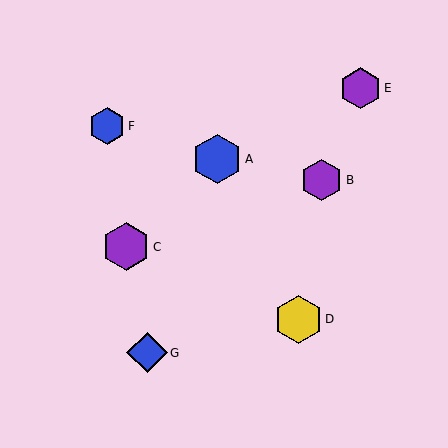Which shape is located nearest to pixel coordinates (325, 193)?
The purple hexagon (labeled B) at (322, 180) is nearest to that location.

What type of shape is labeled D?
Shape D is a yellow hexagon.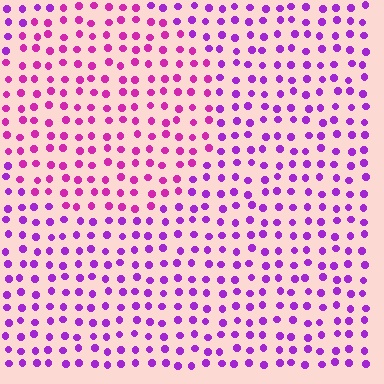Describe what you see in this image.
The image is filled with small purple elements in a uniform arrangement. A circle-shaped region is visible where the elements are tinted to a slightly different hue, forming a subtle color boundary.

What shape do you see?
I see a circle.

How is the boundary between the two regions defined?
The boundary is defined purely by a slight shift in hue (about 29 degrees). Spacing, size, and orientation are identical on both sides.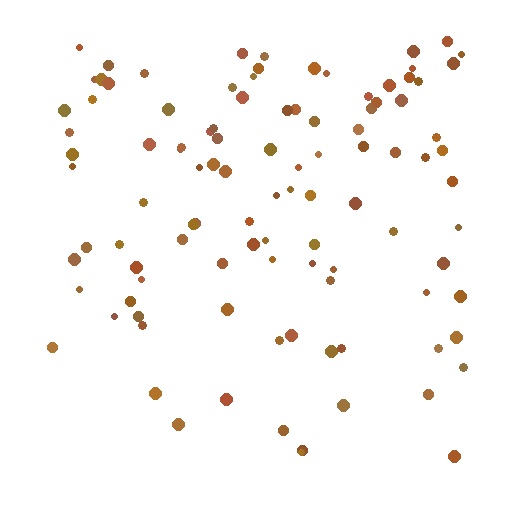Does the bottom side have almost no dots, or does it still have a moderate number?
Still a moderate number, just noticeably fewer than the top.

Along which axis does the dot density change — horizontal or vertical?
Vertical.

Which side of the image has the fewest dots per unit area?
The bottom.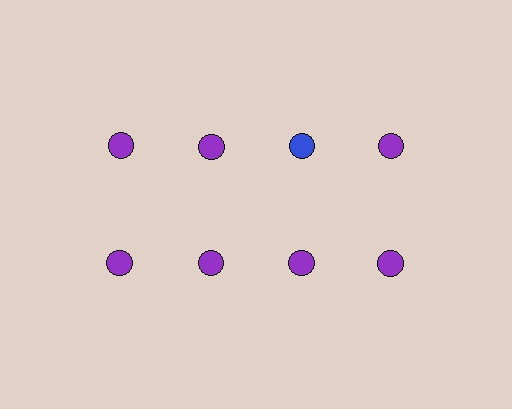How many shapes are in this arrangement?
There are 8 shapes arranged in a grid pattern.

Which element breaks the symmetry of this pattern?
The blue circle in the top row, center column breaks the symmetry. All other shapes are purple circles.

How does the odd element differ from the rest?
It has a different color: blue instead of purple.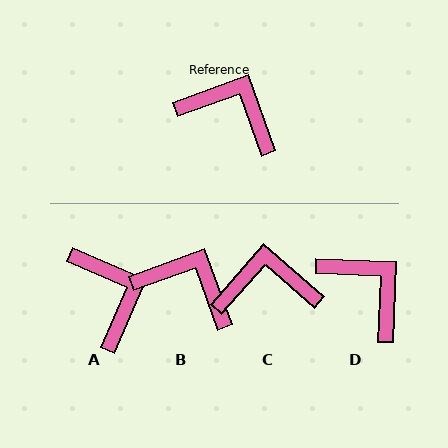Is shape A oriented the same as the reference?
No, it is off by about 44 degrees.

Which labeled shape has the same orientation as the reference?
B.